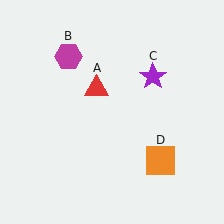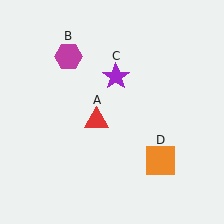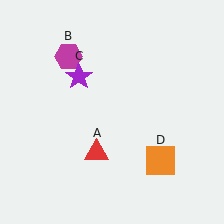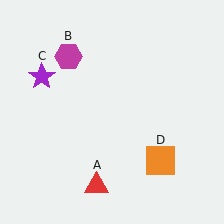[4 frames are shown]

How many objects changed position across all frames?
2 objects changed position: red triangle (object A), purple star (object C).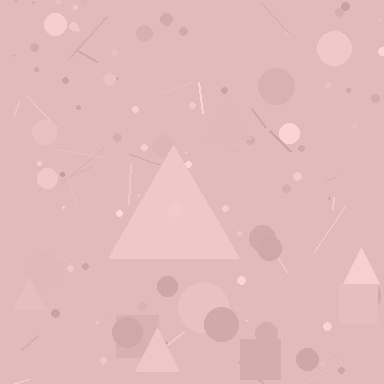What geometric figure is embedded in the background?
A triangle is embedded in the background.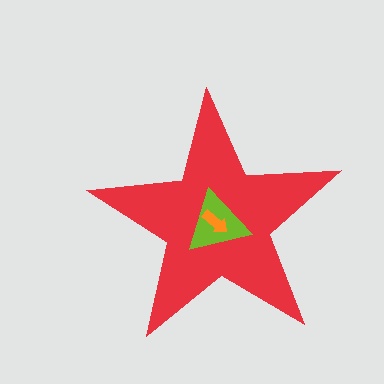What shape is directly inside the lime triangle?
The orange arrow.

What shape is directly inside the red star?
The lime triangle.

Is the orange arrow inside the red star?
Yes.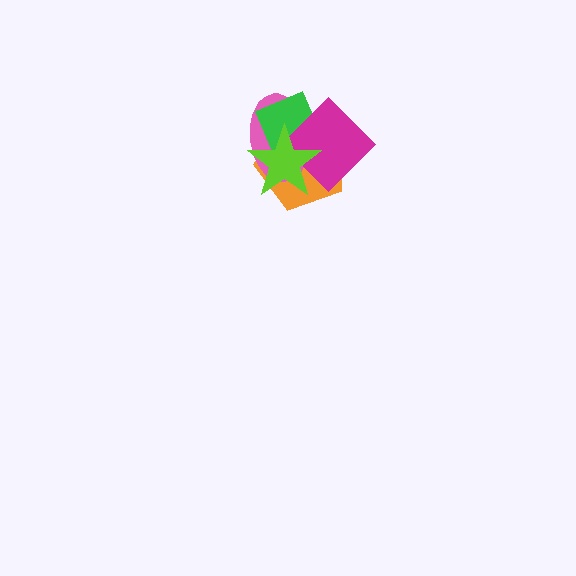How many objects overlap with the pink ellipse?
4 objects overlap with the pink ellipse.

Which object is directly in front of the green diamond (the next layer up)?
The magenta diamond is directly in front of the green diamond.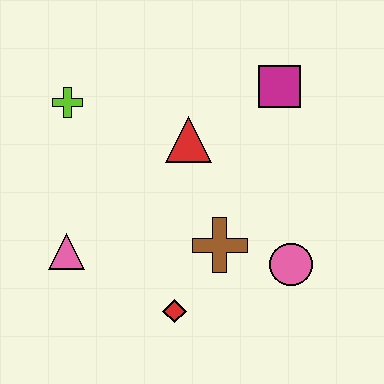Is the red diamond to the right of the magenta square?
No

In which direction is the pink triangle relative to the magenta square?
The pink triangle is to the left of the magenta square.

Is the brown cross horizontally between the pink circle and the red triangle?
Yes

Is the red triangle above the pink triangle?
Yes